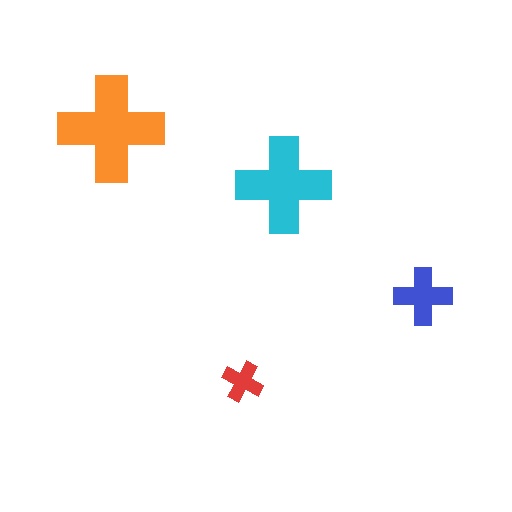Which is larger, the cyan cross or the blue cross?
The cyan one.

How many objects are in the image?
There are 4 objects in the image.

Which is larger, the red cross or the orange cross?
The orange one.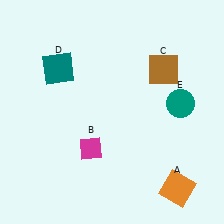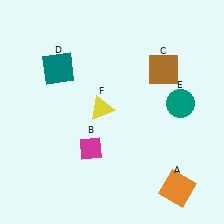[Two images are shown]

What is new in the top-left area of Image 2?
A yellow triangle (F) was added in the top-left area of Image 2.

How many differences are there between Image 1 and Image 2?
There is 1 difference between the two images.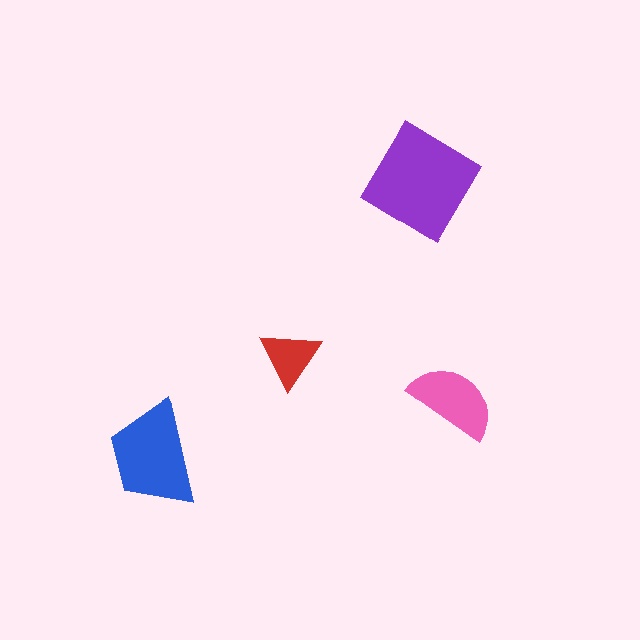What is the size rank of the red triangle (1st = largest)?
4th.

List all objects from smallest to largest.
The red triangle, the pink semicircle, the blue trapezoid, the purple diamond.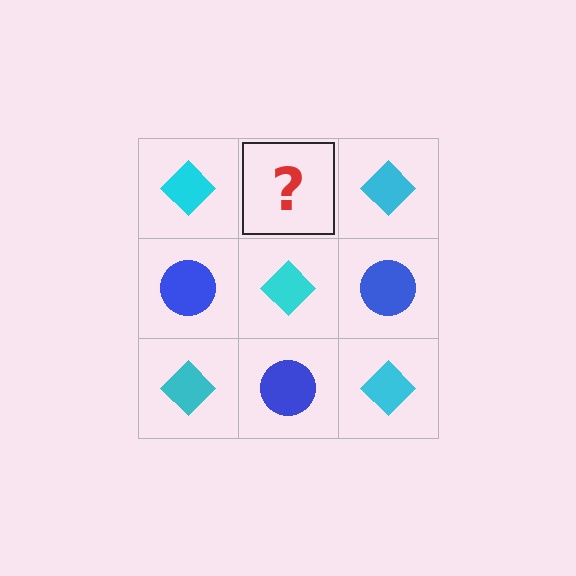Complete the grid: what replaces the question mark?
The question mark should be replaced with a blue circle.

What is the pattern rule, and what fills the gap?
The rule is that it alternates cyan diamond and blue circle in a checkerboard pattern. The gap should be filled with a blue circle.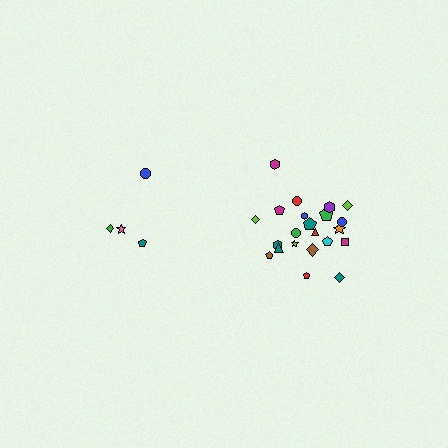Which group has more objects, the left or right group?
The right group.